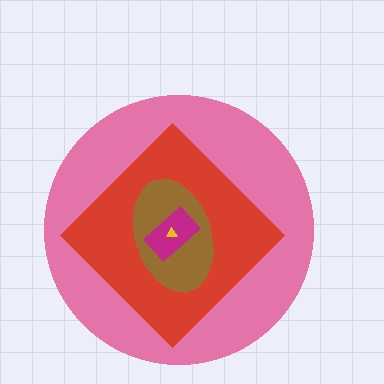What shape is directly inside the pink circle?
The red diamond.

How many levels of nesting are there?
5.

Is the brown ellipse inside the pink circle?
Yes.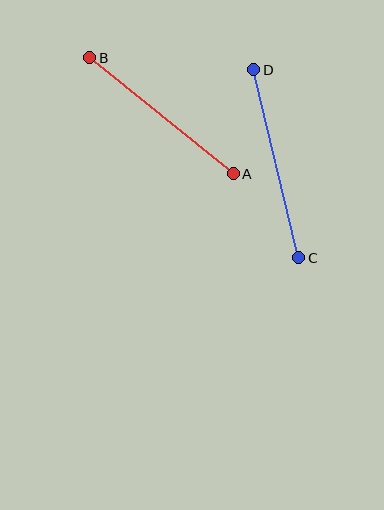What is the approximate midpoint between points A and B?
The midpoint is at approximately (162, 116) pixels.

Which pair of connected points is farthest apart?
Points C and D are farthest apart.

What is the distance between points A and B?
The distance is approximately 184 pixels.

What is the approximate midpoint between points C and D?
The midpoint is at approximately (276, 164) pixels.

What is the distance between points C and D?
The distance is approximately 193 pixels.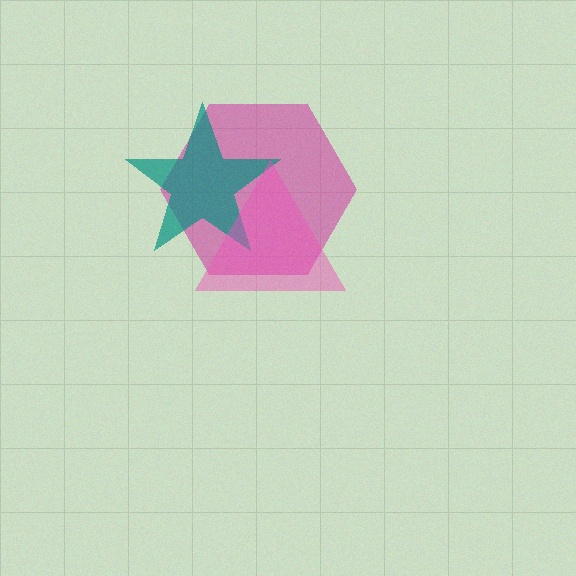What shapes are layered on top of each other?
The layered shapes are: a magenta hexagon, a teal star, a pink triangle.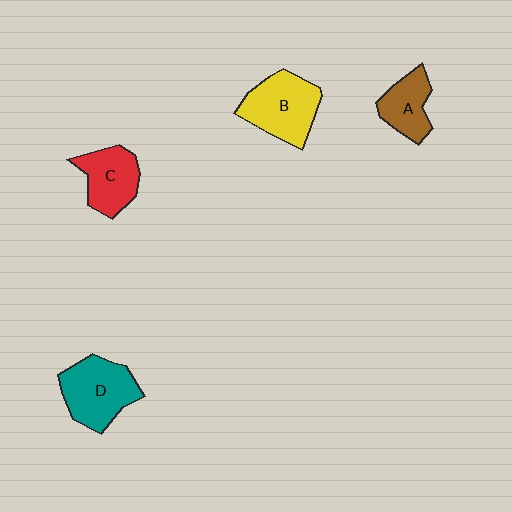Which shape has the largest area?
Shape D (teal).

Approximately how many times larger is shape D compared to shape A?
Approximately 1.6 times.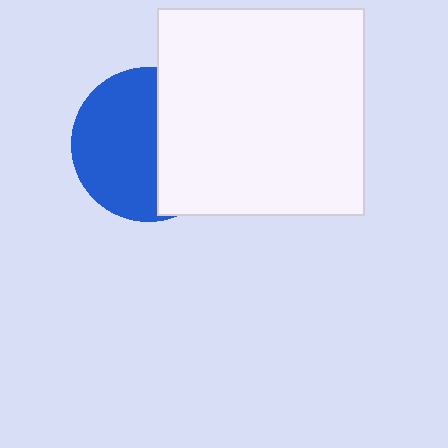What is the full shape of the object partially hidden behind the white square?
The partially hidden object is a blue circle.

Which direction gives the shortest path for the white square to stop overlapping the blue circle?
Moving right gives the shortest separation.